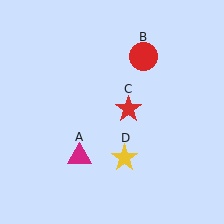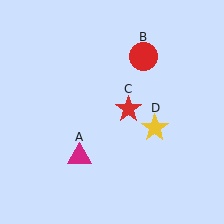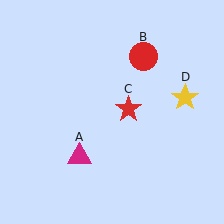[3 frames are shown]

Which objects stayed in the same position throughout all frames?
Magenta triangle (object A) and red circle (object B) and red star (object C) remained stationary.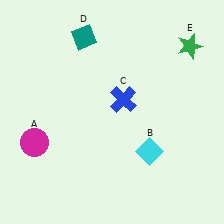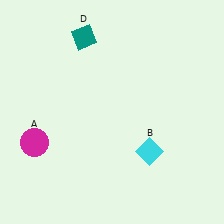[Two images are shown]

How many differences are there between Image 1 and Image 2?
There are 2 differences between the two images.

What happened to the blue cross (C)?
The blue cross (C) was removed in Image 2. It was in the top-right area of Image 1.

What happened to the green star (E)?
The green star (E) was removed in Image 2. It was in the top-right area of Image 1.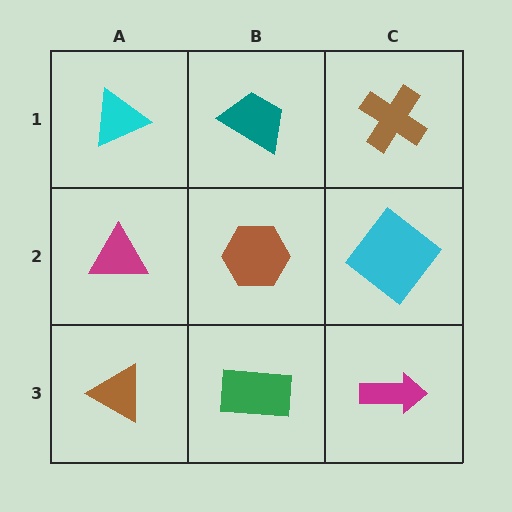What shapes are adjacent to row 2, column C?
A brown cross (row 1, column C), a magenta arrow (row 3, column C), a brown hexagon (row 2, column B).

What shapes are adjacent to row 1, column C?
A cyan diamond (row 2, column C), a teal trapezoid (row 1, column B).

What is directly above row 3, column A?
A magenta triangle.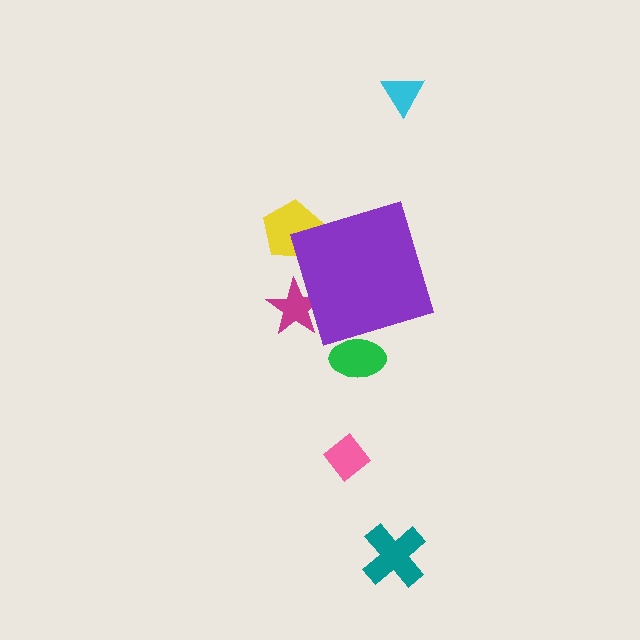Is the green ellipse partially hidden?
Yes, the green ellipse is partially hidden behind the purple diamond.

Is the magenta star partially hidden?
Yes, the magenta star is partially hidden behind the purple diamond.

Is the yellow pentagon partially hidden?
Yes, the yellow pentagon is partially hidden behind the purple diamond.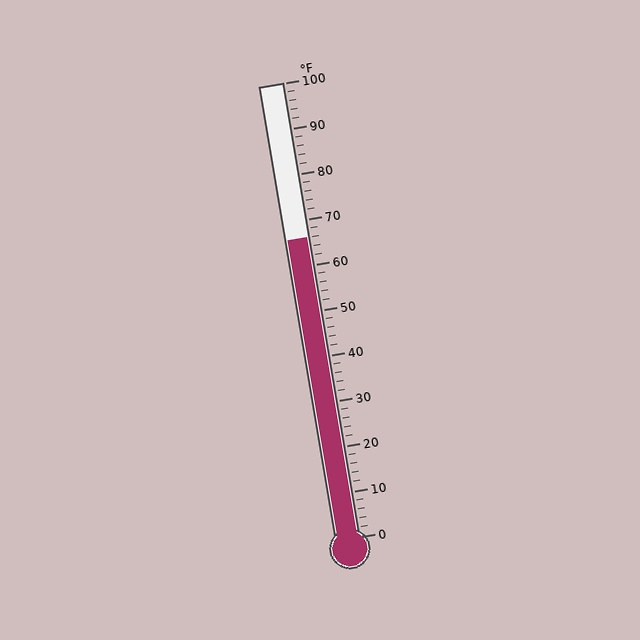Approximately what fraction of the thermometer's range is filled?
The thermometer is filled to approximately 65% of its range.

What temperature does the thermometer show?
The thermometer shows approximately 66°F.